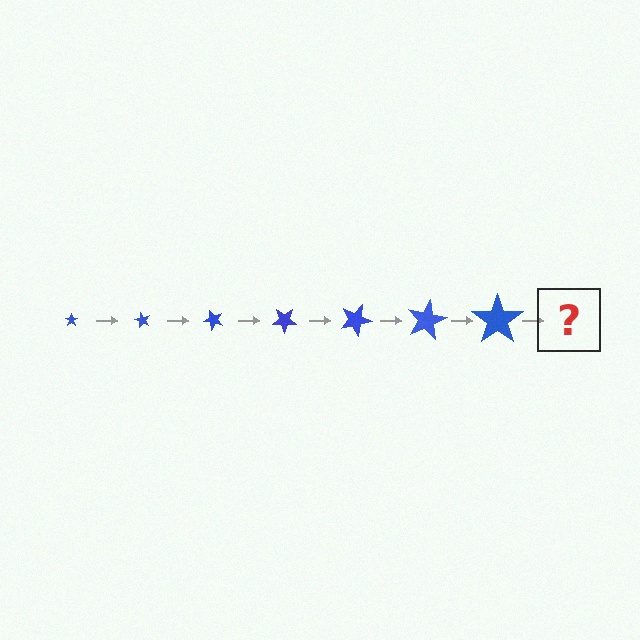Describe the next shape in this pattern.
It should be a star, larger than the previous one and rotated 420 degrees from the start.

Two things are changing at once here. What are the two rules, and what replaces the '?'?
The two rules are that the star grows larger each step and it rotates 60 degrees each step. The '?' should be a star, larger than the previous one and rotated 420 degrees from the start.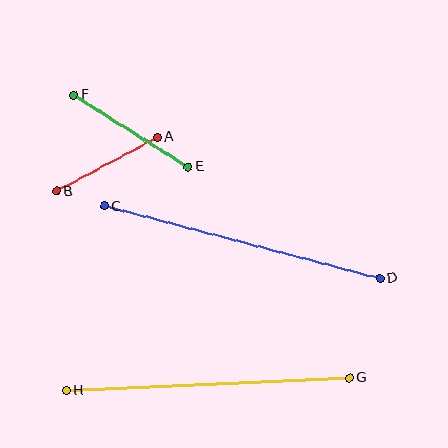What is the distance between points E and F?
The distance is approximately 135 pixels.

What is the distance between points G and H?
The distance is approximately 283 pixels.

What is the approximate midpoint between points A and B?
The midpoint is at approximately (107, 164) pixels.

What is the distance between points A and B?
The distance is approximately 114 pixels.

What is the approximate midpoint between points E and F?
The midpoint is at approximately (131, 131) pixels.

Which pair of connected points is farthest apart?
Points C and D are farthest apart.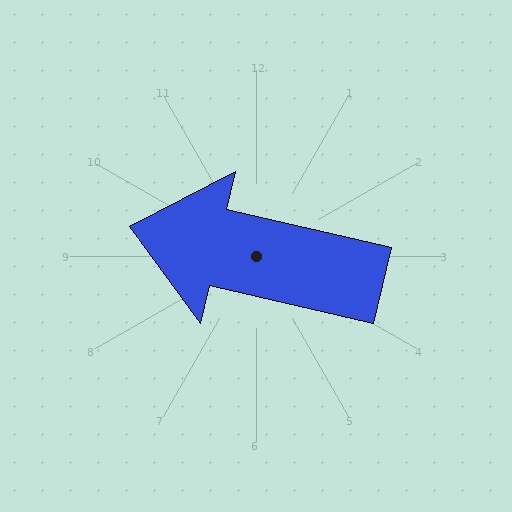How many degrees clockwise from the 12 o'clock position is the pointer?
Approximately 283 degrees.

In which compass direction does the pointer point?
West.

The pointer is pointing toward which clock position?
Roughly 9 o'clock.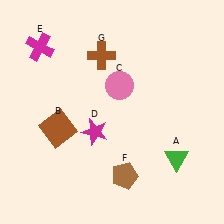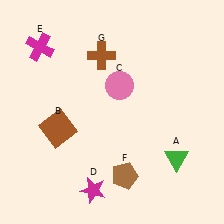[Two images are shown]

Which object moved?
The magenta star (D) moved down.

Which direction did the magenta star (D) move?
The magenta star (D) moved down.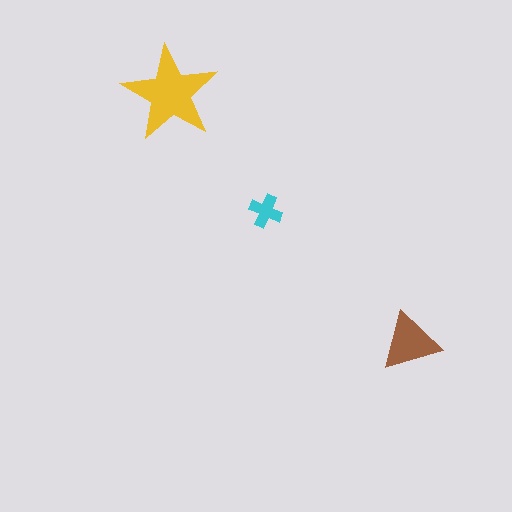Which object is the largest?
The yellow star.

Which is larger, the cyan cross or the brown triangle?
The brown triangle.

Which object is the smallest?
The cyan cross.